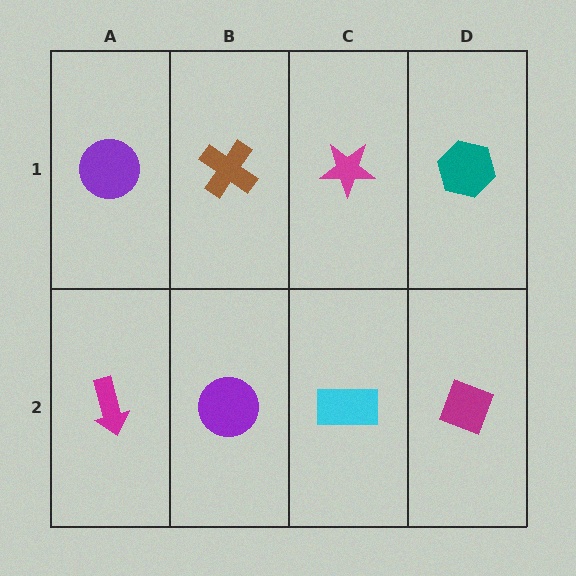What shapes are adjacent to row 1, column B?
A purple circle (row 2, column B), a purple circle (row 1, column A), a magenta star (row 1, column C).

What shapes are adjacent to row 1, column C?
A cyan rectangle (row 2, column C), a brown cross (row 1, column B), a teal hexagon (row 1, column D).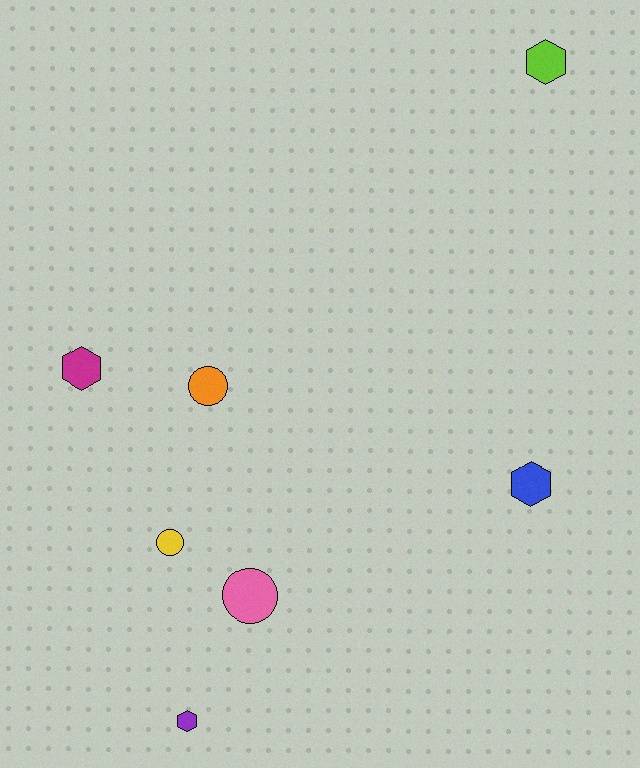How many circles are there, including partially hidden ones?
There are 3 circles.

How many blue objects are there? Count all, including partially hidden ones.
There is 1 blue object.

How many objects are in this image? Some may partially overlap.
There are 7 objects.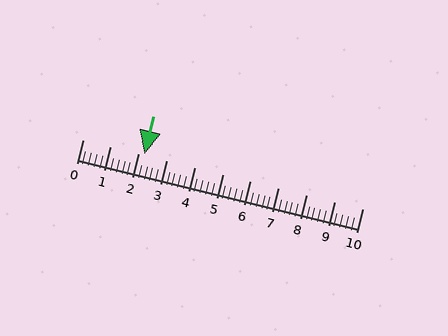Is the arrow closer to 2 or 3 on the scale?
The arrow is closer to 2.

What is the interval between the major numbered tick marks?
The major tick marks are spaced 1 units apart.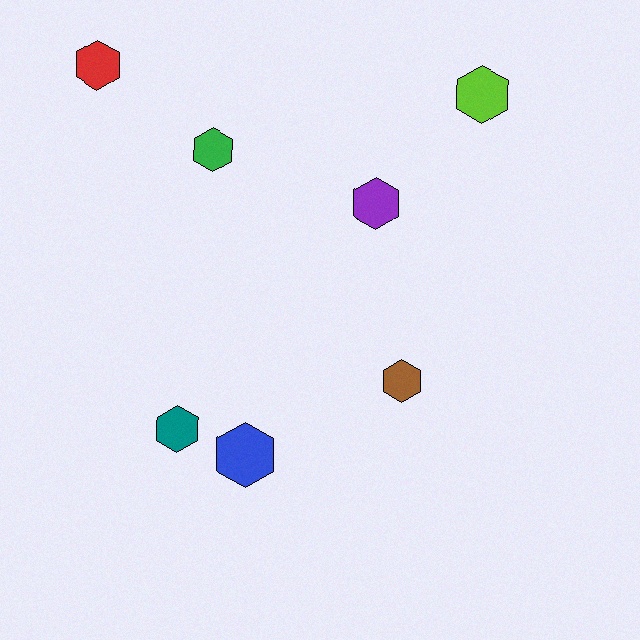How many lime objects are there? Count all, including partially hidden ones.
There is 1 lime object.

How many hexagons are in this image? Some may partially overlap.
There are 7 hexagons.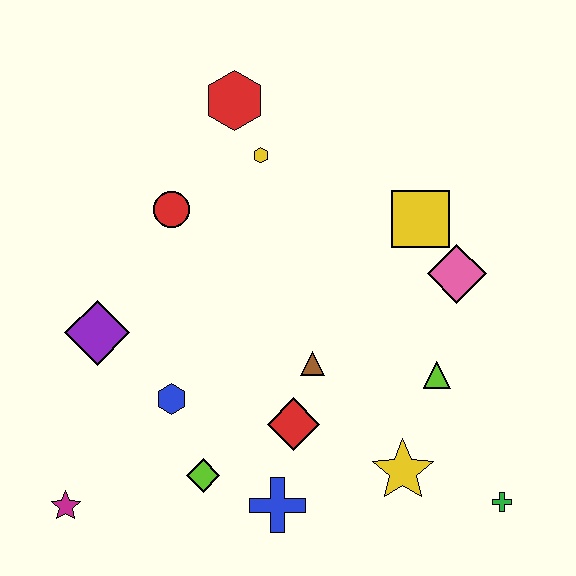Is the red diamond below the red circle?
Yes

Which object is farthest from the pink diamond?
The magenta star is farthest from the pink diamond.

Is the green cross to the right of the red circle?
Yes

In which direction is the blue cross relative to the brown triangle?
The blue cross is below the brown triangle.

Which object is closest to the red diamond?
The brown triangle is closest to the red diamond.